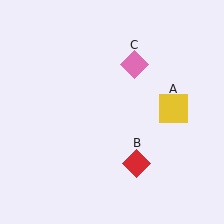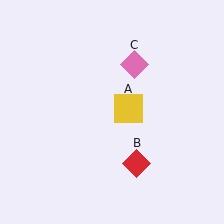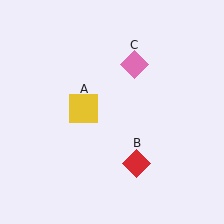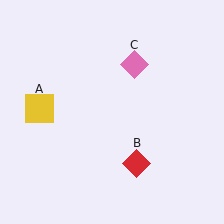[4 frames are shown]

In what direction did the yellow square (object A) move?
The yellow square (object A) moved left.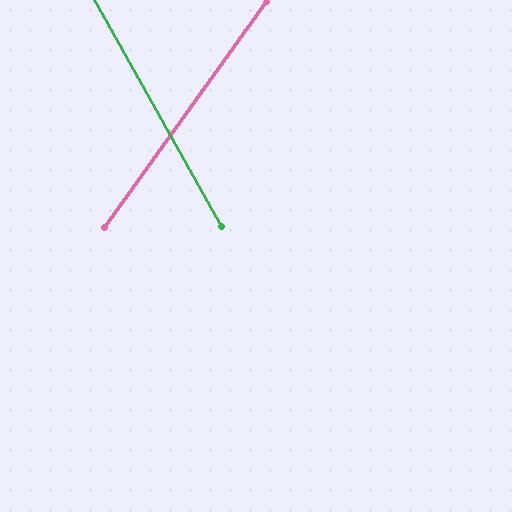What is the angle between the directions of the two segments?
Approximately 65 degrees.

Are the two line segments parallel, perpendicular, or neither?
Neither parallel nor perpendicular — they differ by about 65°.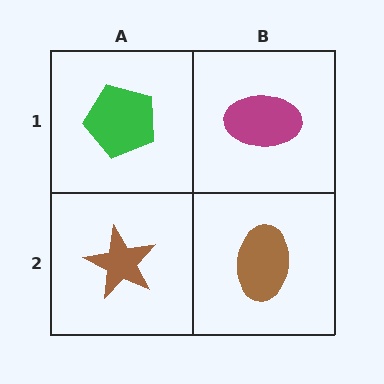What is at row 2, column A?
A brown star.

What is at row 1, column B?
A magenta ellipse.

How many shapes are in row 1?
2 shapes.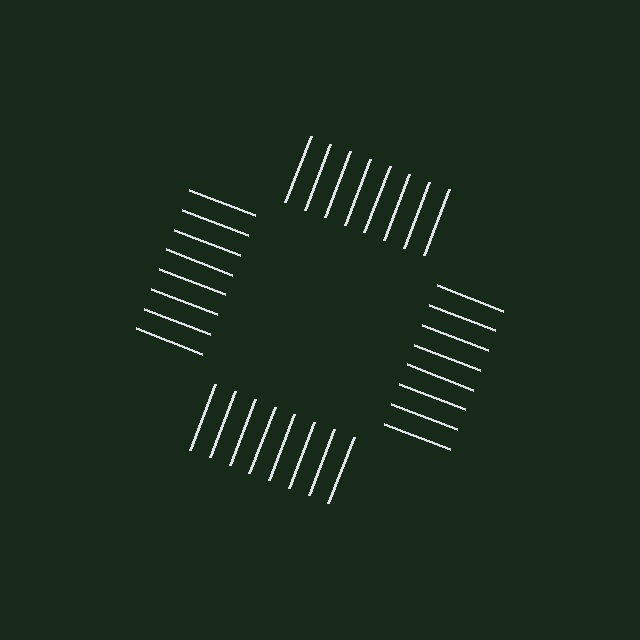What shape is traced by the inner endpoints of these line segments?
An illusory square — the line segments terminate on its edges but no continuous stroke is drawn.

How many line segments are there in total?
32 — 8 along each of the 4 edges.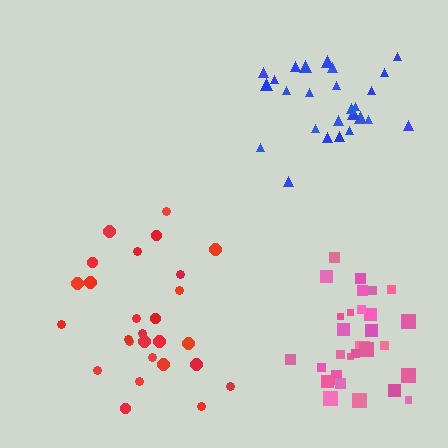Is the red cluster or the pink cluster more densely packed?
Pink.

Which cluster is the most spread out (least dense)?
Red.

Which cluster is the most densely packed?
Pink.